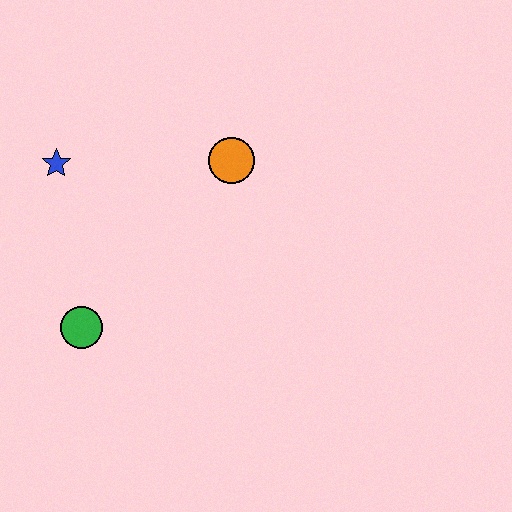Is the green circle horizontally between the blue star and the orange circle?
Yes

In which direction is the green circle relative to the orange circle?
The green circle is below the orange circle.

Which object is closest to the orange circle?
The blue star is closest to the orange circle.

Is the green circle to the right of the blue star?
Yes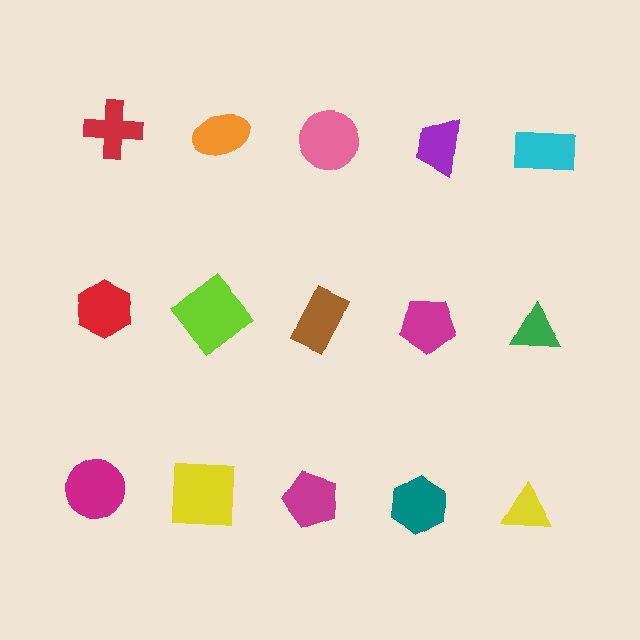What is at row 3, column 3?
A magenta pentagon.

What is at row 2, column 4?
A magenta pentagon.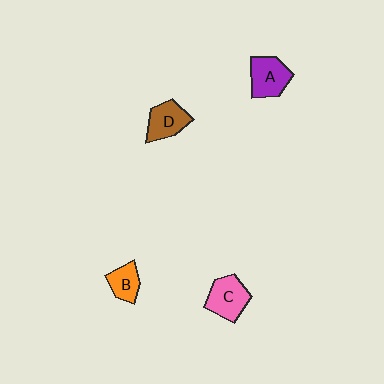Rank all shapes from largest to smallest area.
From largest to smallest: C (pink), A (purple), D (brown), B (orange).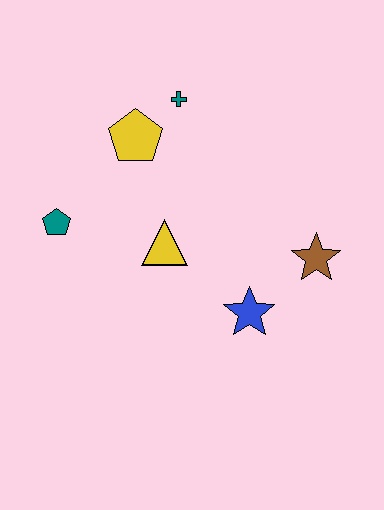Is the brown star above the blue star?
Yes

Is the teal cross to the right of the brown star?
No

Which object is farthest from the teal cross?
The blue star is farthest from the teal cross.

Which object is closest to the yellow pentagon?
The teal cross is closest to the yellow pentagon.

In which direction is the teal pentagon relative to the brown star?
The teal pentagon is to the left of the brown star.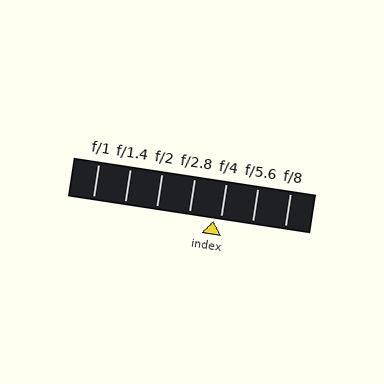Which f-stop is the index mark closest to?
The index mark is closest to f/4.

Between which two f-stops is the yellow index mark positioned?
The index mark is between f/2.8 and f/4.